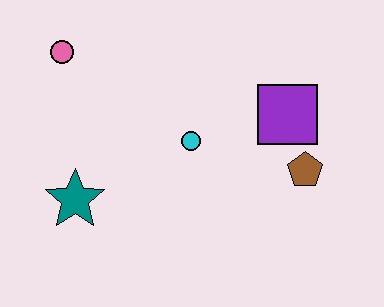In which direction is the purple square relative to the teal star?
The purple square is to the right of the teal star.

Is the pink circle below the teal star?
No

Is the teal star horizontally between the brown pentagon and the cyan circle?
No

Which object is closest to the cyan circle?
The purple square is closest to the cyan circle.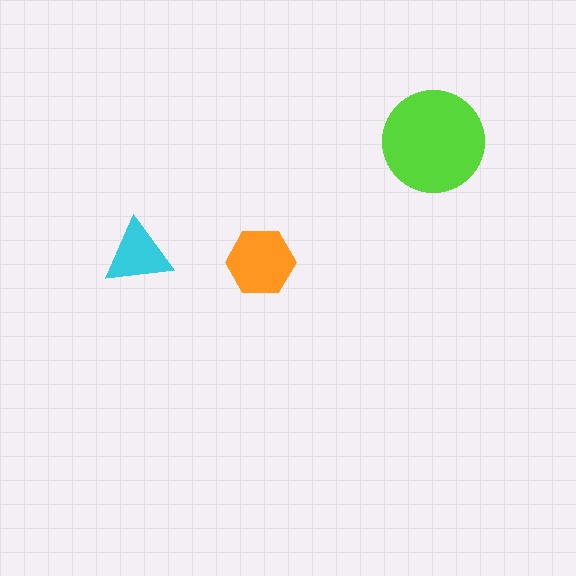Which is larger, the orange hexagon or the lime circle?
The lime circle.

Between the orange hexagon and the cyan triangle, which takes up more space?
The orange hexagon.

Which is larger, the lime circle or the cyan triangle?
The lime circle.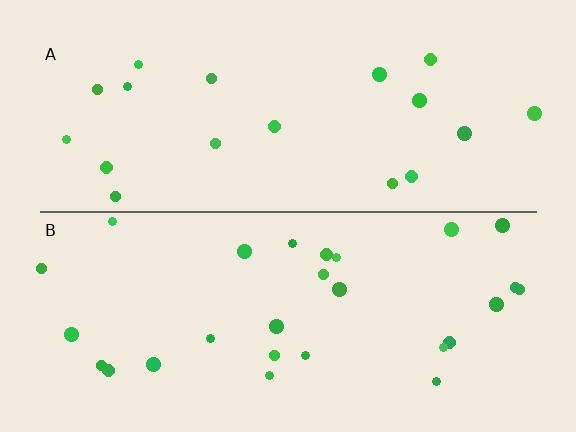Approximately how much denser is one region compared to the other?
Approximately 1.5× — region B over region A.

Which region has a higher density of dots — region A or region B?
B (the bottom).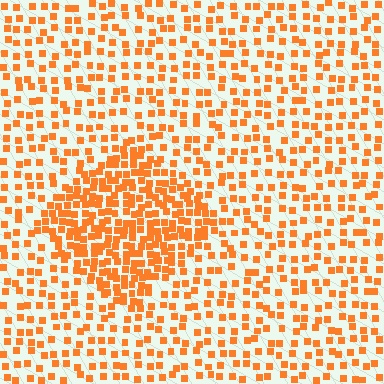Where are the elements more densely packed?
The elements are more densely packed inside the diamond boundary.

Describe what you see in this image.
The image contains small orange elements arranged at two different densities. A diamond-shaped region is visible where the elements are more densely packed than the surrounding area.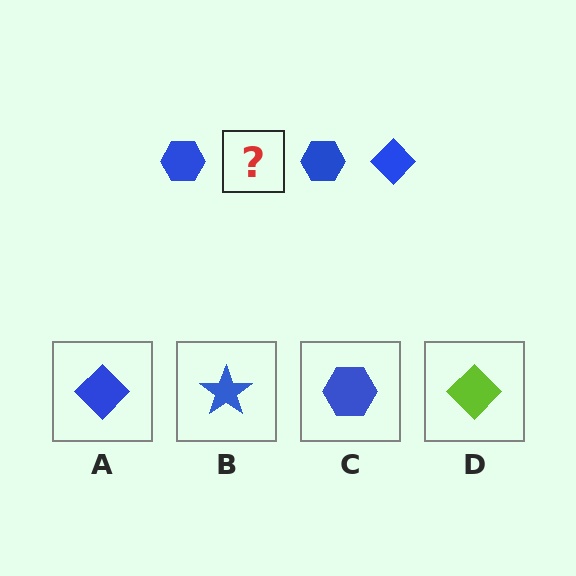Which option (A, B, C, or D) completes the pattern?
A.